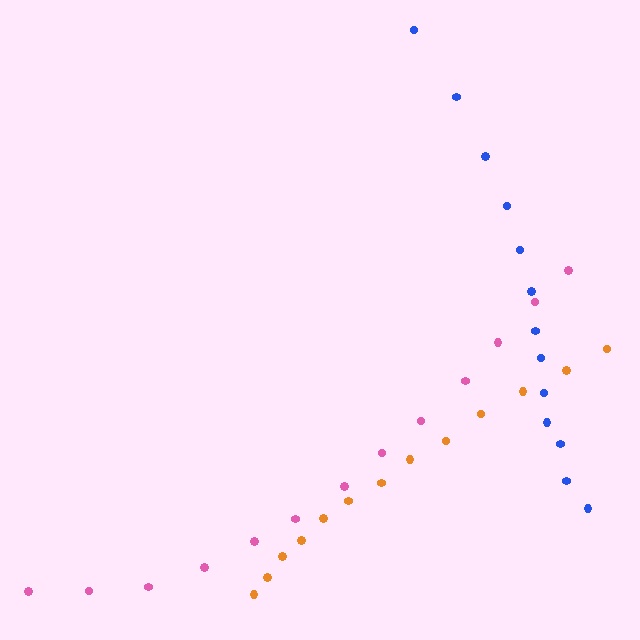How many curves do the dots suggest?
There are 3 distinct paths.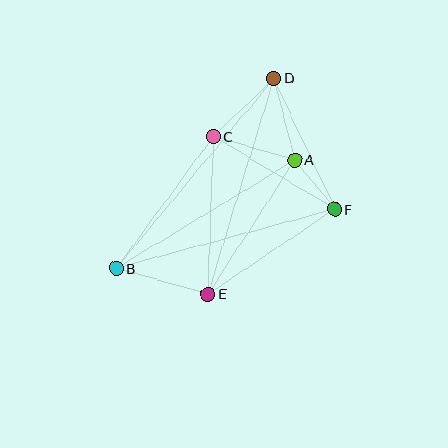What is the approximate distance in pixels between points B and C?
The distance between B and C is approximately 163 pixels.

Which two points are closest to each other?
Points A and F are closest to each other.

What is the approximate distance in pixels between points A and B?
The distance between A and B is approximately 209 pixels.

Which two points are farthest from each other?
Points B and D are farthest from each other.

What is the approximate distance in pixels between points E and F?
The distance between E and F is approximately 152 pixels.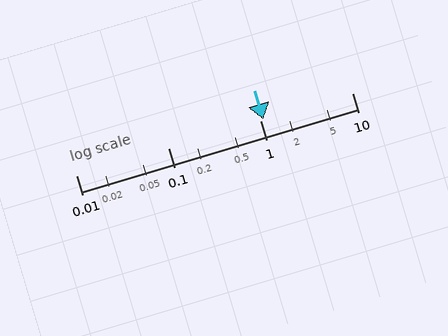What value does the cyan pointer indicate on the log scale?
The pointer indicates approximately 1.1.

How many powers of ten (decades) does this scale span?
The scale spans 3 decades, from 0.01 to 10.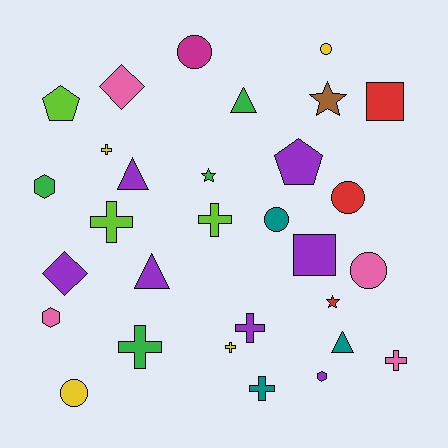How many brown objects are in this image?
There is 1 brown object.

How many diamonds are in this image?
There are 2 diamonds.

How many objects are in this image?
There are 30 objects.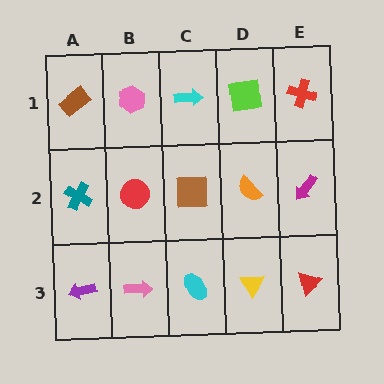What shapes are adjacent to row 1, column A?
A teal cross (row 2, column A), a pink hexagon (row 1, column B).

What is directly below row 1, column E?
A magenta arrow.